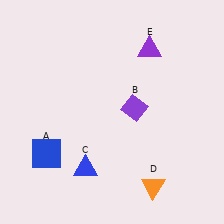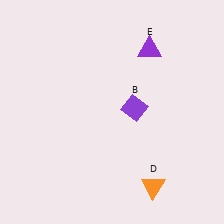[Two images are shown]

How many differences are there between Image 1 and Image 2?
There are 2 differences between the two images.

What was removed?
The blue triangle (C), the blue square (A) were removed in Image 2.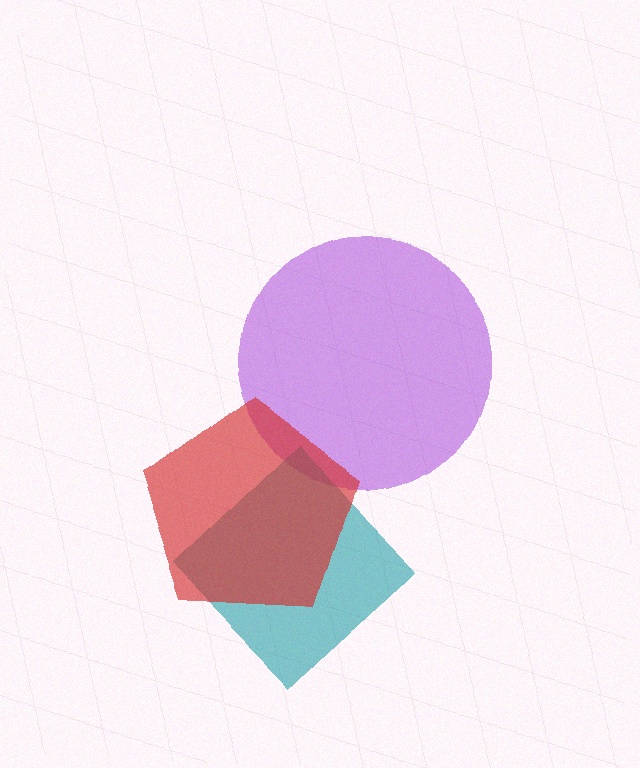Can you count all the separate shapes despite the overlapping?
Yes, there are 3 separate shapes.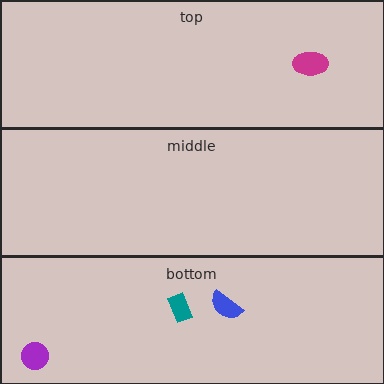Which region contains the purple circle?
The bottom region.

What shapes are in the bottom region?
The blue semicircle, the teal rectangle, the purple circle.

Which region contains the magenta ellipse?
The top region.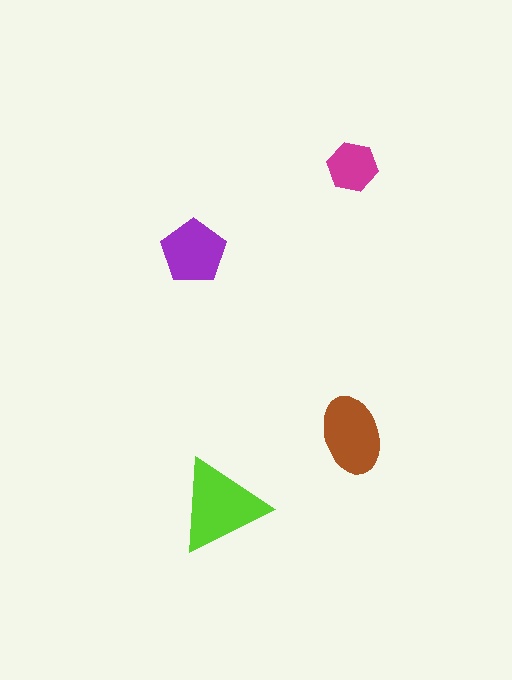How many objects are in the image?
There are 4 objects in the image.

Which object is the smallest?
The magenta hexagon.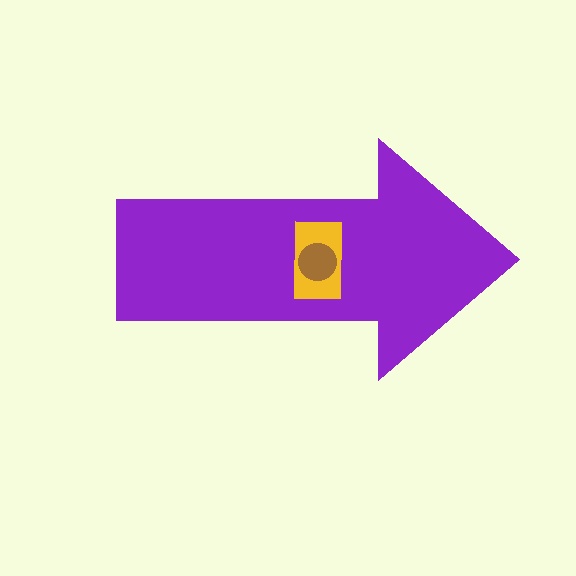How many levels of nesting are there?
3.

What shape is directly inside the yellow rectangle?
The brown circle.